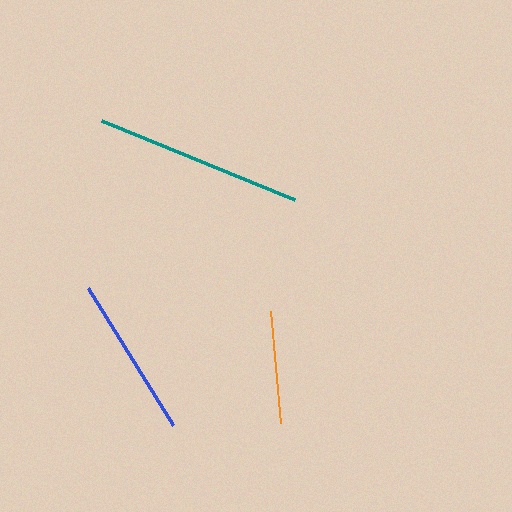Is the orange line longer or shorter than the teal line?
The teal line is longer than the orange line.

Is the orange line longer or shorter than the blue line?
The blue line is longer than the orange line.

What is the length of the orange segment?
The orange segment is approximately 113 pixels long.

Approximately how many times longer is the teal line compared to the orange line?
The teal line is approximately 1.8 times the length of the orange line.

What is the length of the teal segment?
The teal segment is approximately 209 pixels long.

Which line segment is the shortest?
The orange line is the shortest at approximately 113 pixels.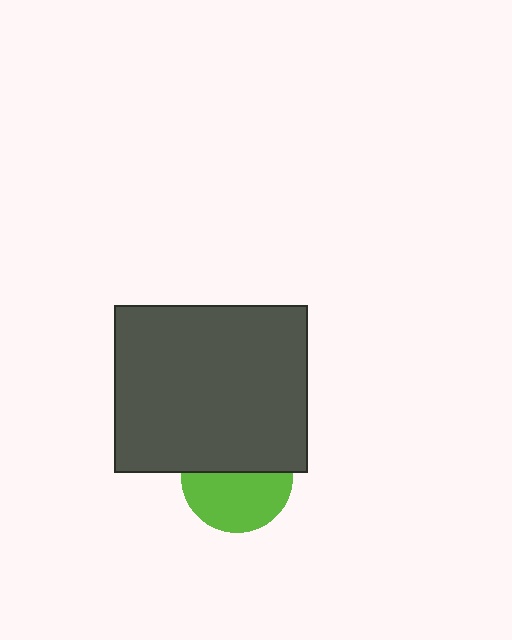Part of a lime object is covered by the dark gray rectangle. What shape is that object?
It is a circle.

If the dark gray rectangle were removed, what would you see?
You would see the complete lime circle.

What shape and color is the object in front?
The object in front is a dark gray rectangle.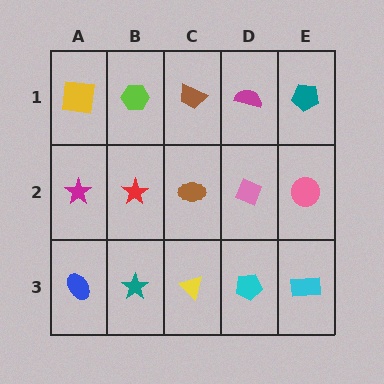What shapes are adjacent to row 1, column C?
A brown ellipse (row 2, column C), a lime hexagon (row 1, column B), a magenta semicircle (row 1, column D).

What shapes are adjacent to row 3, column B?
A red star (row 2, column B), a blue ellipse (row 3, column A), a yellow triangle (row 3, column C).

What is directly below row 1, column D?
A pink diamond.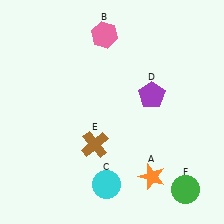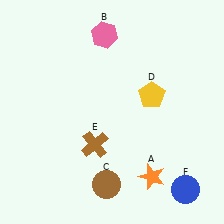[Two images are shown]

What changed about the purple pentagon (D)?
In Image 1, D is purple. In Image 2, it changed to yellow.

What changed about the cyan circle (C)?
In Image 1, C is cyan. In Image 2, it changed to brown.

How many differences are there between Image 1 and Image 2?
There are 3 differences between the two images.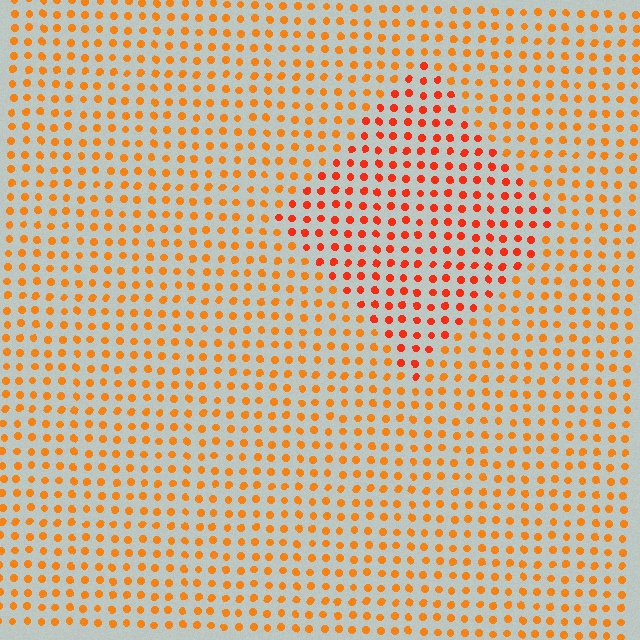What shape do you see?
I see a diamond.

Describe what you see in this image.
The image is filled with small orange elements in a uniform arrangement. A diamond-shaped region is visible where the elements are tinted to a slightly different hue, forming a subtle color boundary.